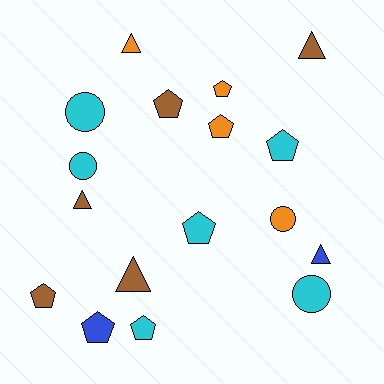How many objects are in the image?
There are 17 objects.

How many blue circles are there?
There are no blue circles.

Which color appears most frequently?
Cyan, with 6 objects.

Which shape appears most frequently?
Pentagon, with 8 objects.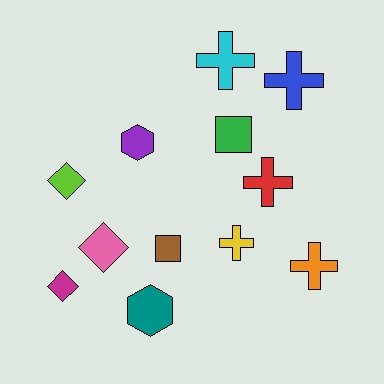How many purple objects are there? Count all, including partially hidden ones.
There is 1 purple object.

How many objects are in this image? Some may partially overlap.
There are 12 objects.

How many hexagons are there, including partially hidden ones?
There are 2 hexagons.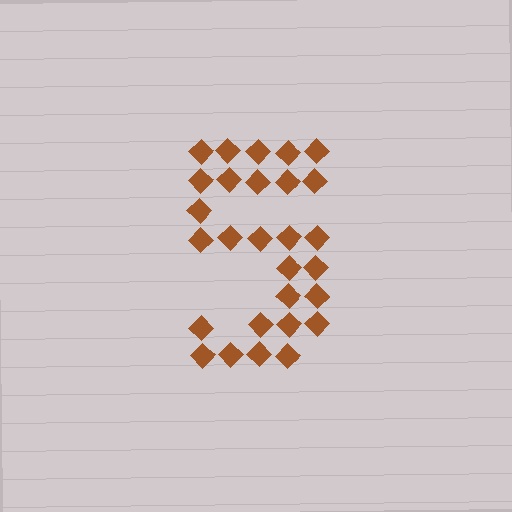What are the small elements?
The small elements are diamonds.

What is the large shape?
The large shape is the digit 5.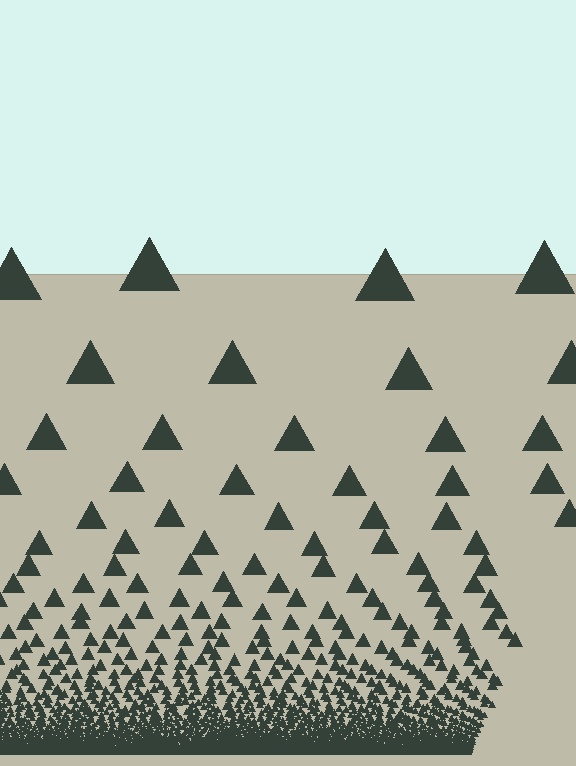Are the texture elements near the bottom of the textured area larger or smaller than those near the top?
Smaller. The gradient is inverted — elements near the bottom are smaller and denser.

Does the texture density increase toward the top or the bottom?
Density increases toward the bottom.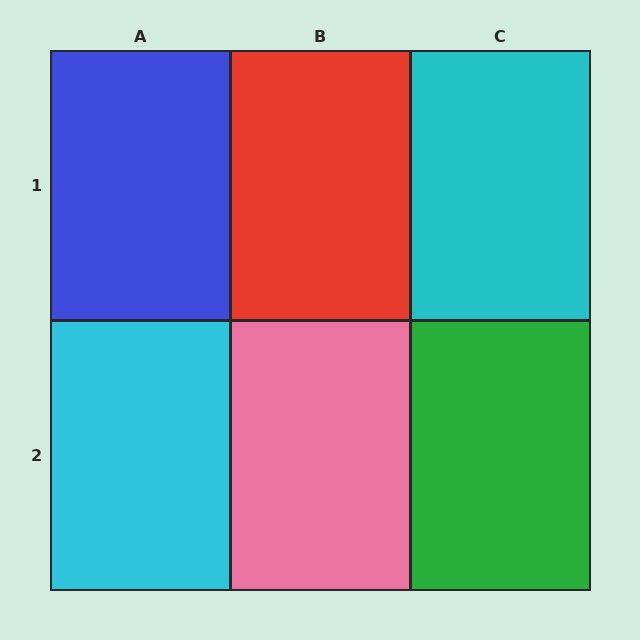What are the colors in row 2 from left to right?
Cyan, pink, green.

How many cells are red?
1 cell is red.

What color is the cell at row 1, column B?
Red.